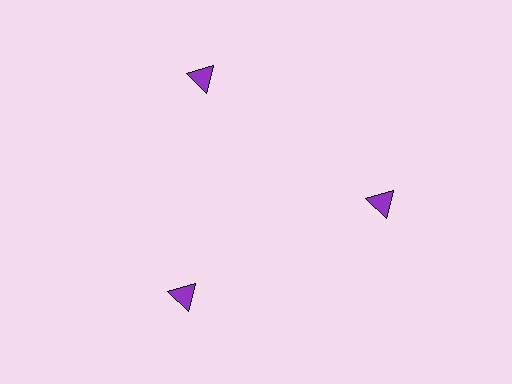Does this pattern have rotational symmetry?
Yes, this pattern has 3-fold rotational symmetry. It looks the same after rotating 120 degrees around the center.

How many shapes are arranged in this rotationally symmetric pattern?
There are 3 shapes, arranged in 3 groups of 1.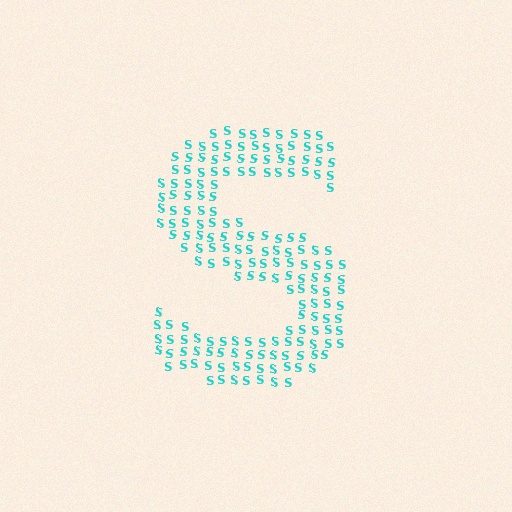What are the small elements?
The small elements are letter S's.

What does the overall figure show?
The overall figure shows the letter S.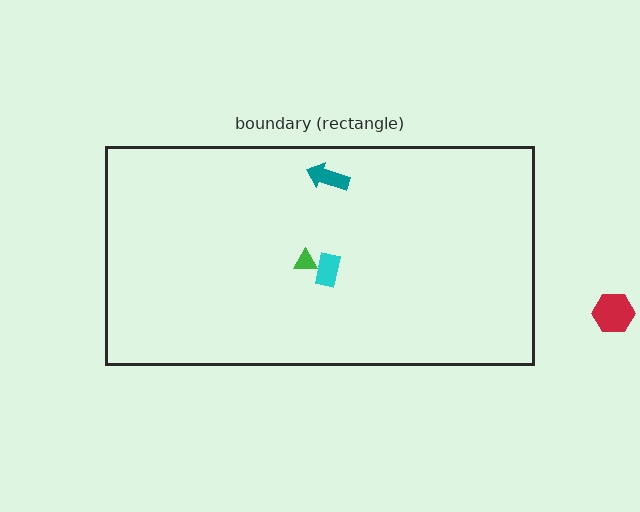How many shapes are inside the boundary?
3 inside, 1 outside.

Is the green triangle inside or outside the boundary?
Inside.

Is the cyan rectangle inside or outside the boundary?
Inside.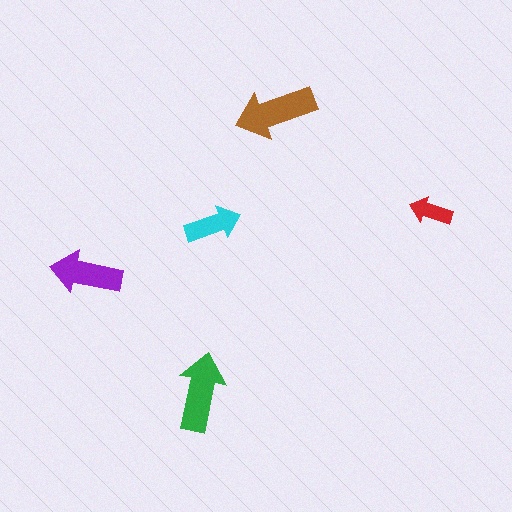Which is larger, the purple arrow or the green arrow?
The green one.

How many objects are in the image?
There are 5 objects in the image.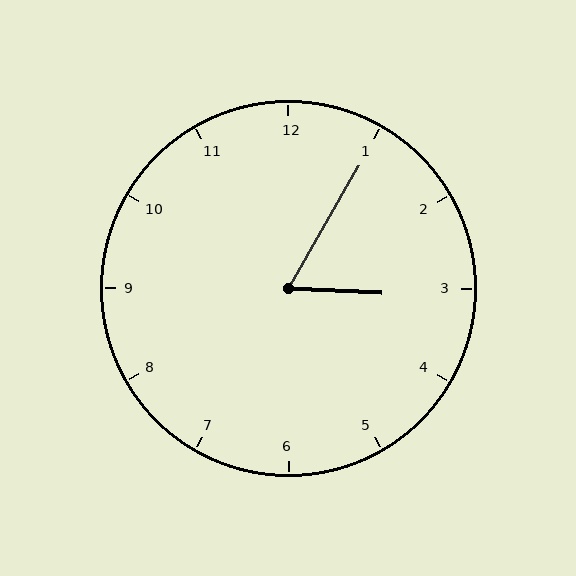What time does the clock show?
3:05.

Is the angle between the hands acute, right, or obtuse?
It is acute.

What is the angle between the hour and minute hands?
Approximately 62 degrees.